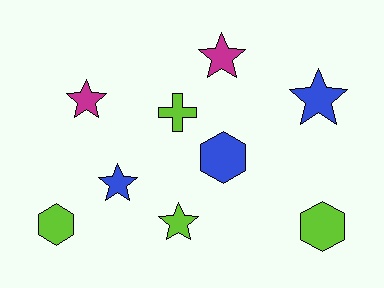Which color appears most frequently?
Lime, with 4 objects.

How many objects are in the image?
There are 9 objects.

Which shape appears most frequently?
Star, with 5 objects.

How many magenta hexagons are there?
There are no magenta hexagons.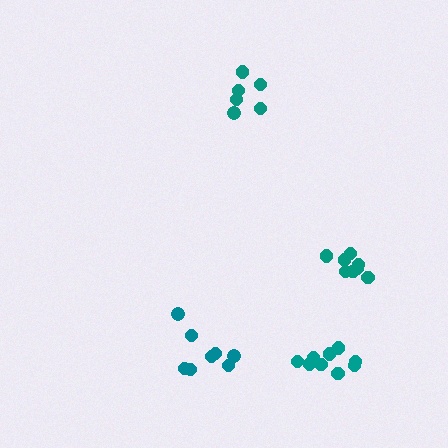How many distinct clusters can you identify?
There are 4 distinct clusters.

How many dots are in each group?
Group 1: 9 dots, Group 2: 8 dots, Group 3: 8 dots, Group 4: 6 dots (31 total).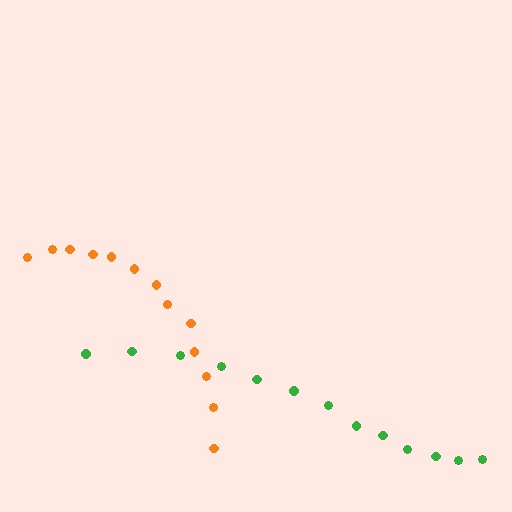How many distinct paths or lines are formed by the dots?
There are 2 distinct paths.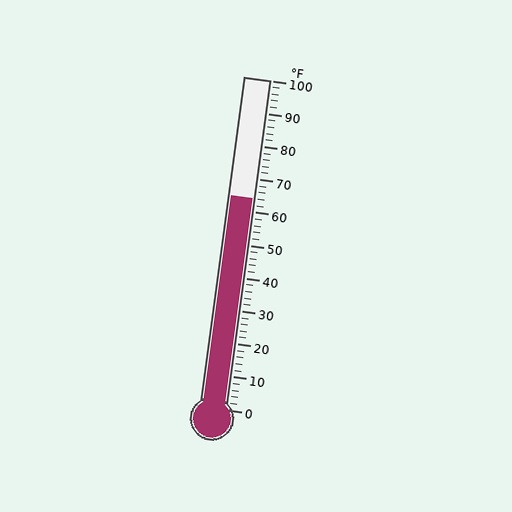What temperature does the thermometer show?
The thermometer shows approximately 64°F.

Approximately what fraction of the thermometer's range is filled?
The thermometer is filled to approximately 65% of its range.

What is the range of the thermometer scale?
The thermometer scale ranges from 0°F to 100°F.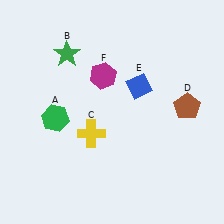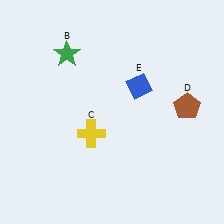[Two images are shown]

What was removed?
The green hexagon (A), the magenta hexagon (F) were removed in Image 2.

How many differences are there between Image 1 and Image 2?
There are 2 differences between the two images.